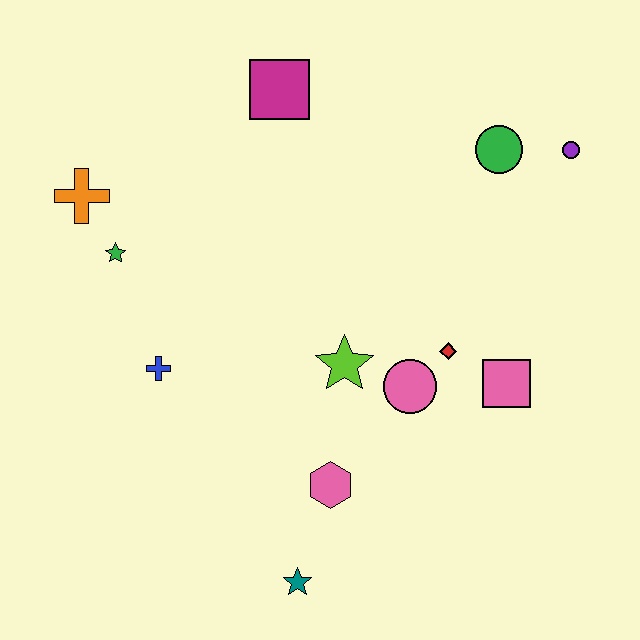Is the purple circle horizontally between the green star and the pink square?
No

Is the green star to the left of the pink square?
Yes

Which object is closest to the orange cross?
The green star is closest to the orange cross.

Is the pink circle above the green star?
No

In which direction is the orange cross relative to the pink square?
The orange cross is to the left of the pink square.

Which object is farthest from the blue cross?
The purple circle is farthest from the blue cross.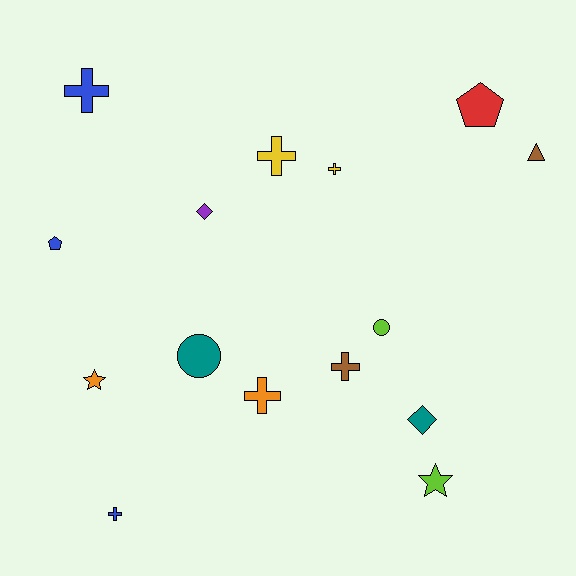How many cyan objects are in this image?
There are no cyan objects.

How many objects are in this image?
There are 15 objects.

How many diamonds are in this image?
There are 2 diamonds.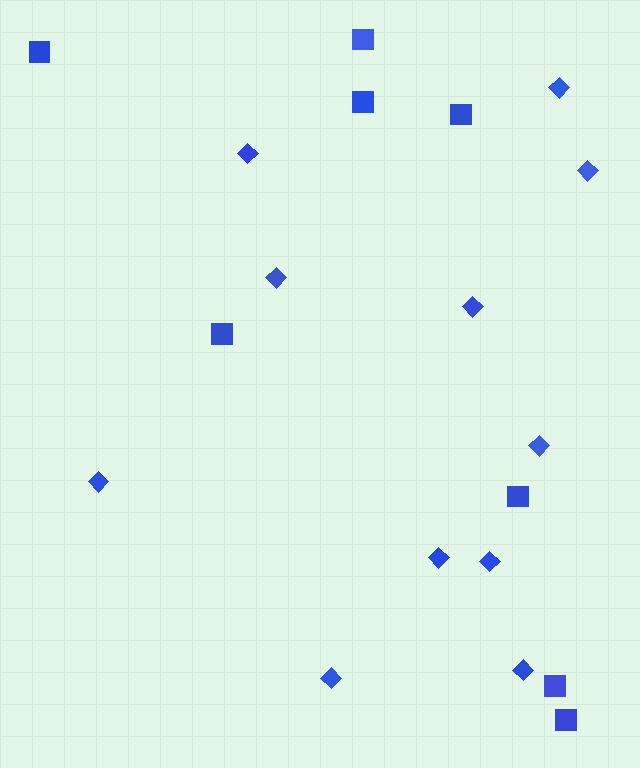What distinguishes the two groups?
There are 2 groups: one group of squares (8) and one group of diamonds (11).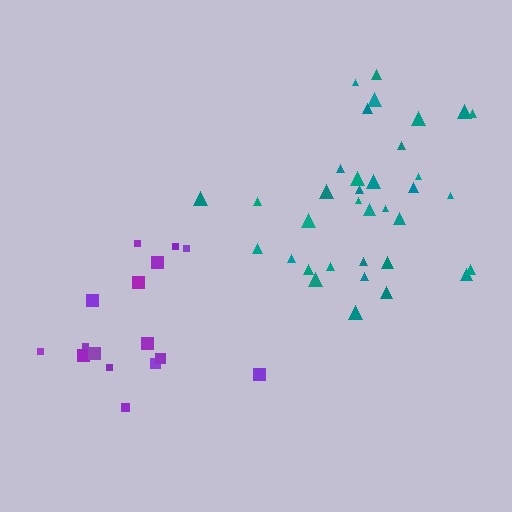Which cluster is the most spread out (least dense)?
Teal.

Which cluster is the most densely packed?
Purple.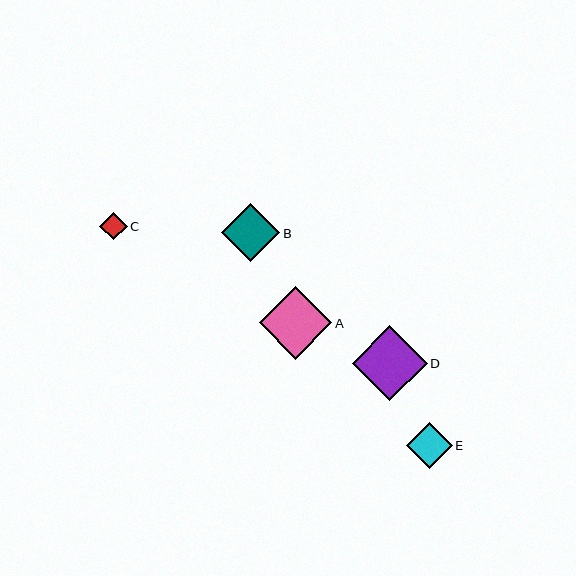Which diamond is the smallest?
Diamond C is the smallest with a size of approximately 28 pixels.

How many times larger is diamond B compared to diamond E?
Diamond B is approximately 1.3 times the size of diamond E.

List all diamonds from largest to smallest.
From largest to smallest: D, A, B, E, C.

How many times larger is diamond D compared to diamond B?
Diamond D is approximately 1.3 times the size of diamond B.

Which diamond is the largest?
Diamond D is the largest with a size of approximately 75 pixels.